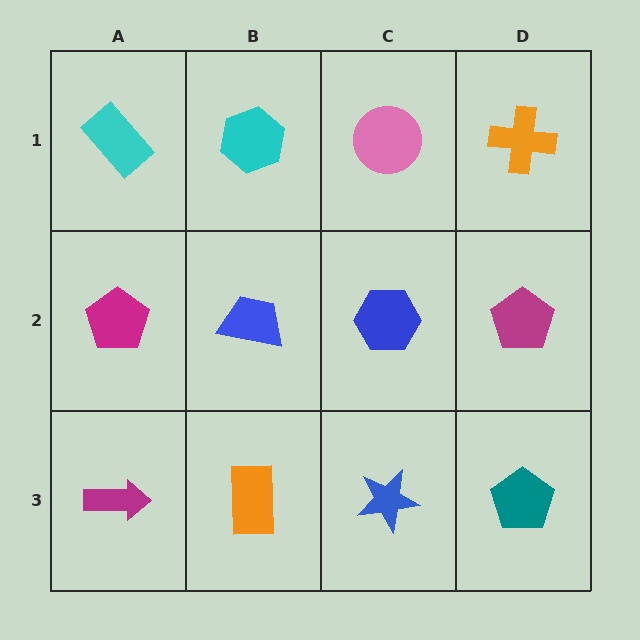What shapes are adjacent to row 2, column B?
A cyan hexagon (row 1, column B), an orange rectangle (row 3, column B), a magenta pentagon (row 2, column A), a blue hexagon (row 2, column C).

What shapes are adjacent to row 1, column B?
A blue trapezoid (row 2, column B), a cyan rectangle (row 1, column A), a pink circle (row 1, column C).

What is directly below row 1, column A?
A magenta pentagon.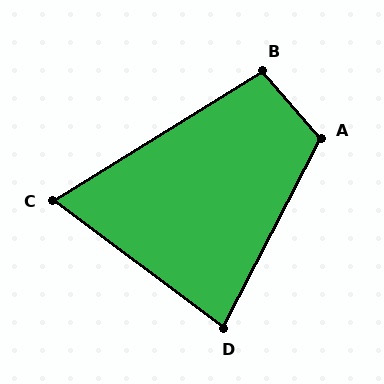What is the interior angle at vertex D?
Approximately 81 degrees (acute).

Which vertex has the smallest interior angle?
C, at approximately 68 degrees.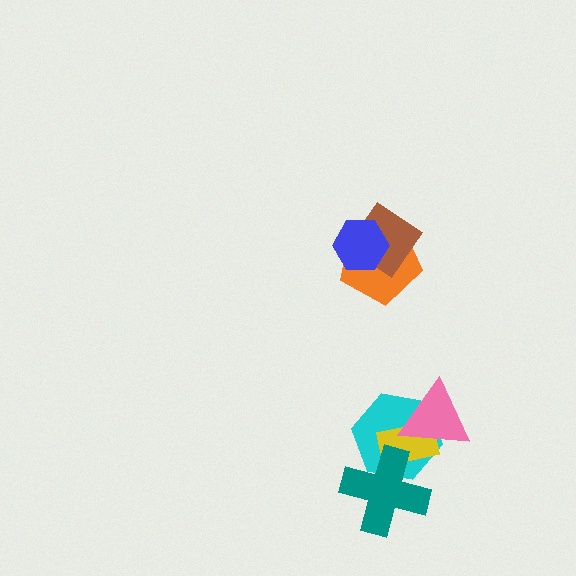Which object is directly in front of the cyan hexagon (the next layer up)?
The yellow rectangle is directly in front of the cyan hexagon.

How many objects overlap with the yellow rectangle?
3 objects overlap with the yellow rectangle.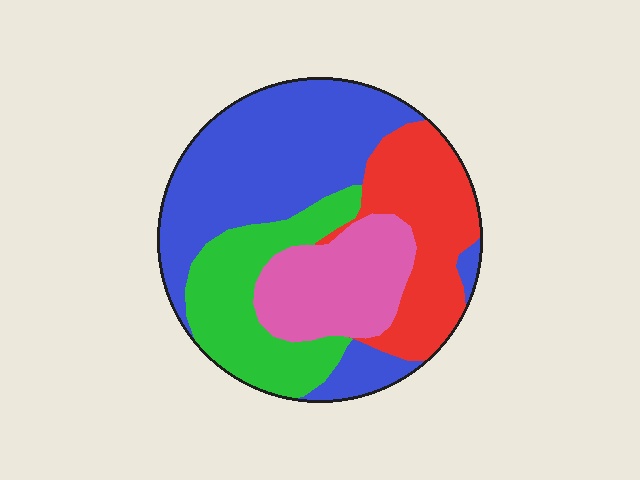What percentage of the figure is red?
Red covers around 20% of the figure.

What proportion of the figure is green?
Green takes up about one fifth (1/5) of the figure.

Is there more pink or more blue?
Blue.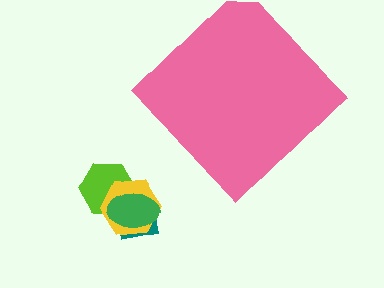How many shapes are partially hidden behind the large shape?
1 shape is partially hidden.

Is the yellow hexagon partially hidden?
No, the yellow hexagon is fully visible.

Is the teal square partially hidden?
No, the teal square is fully visible.